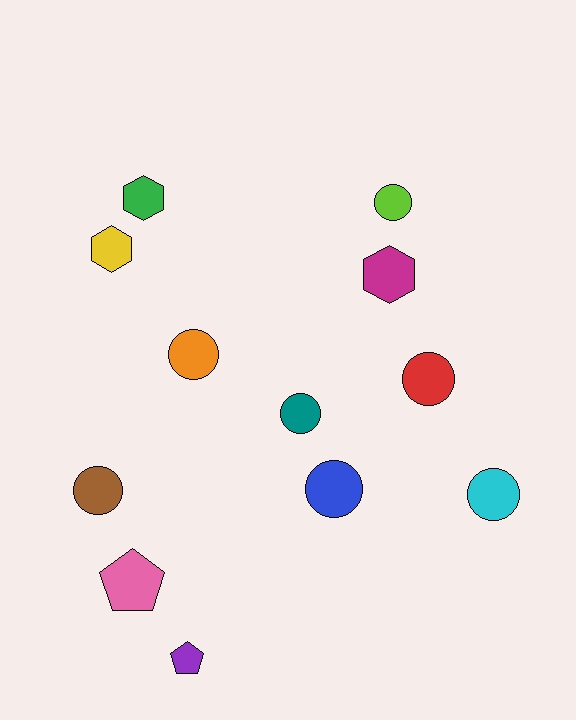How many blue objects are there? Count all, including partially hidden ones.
There is 1 blue object.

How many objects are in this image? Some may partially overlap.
There are 12 objects.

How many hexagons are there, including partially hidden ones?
There are 3 hexagons.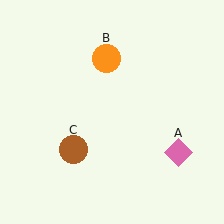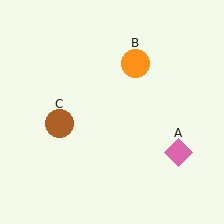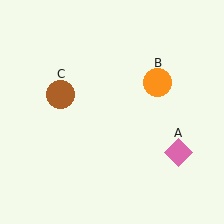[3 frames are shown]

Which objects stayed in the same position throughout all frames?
Pink diamond (object A) remained stationary.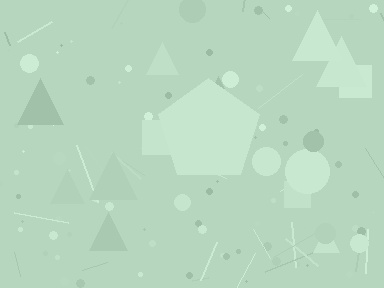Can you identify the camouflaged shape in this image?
The camouflaged shape is a pentagon.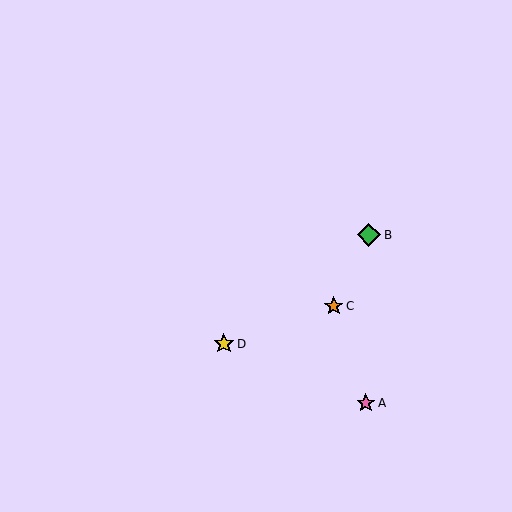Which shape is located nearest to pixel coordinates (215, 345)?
The yellow star (labeled D) at (224, 344) is nearest to that location.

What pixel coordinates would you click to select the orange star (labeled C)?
Click at (334, 306) to select the orange star C.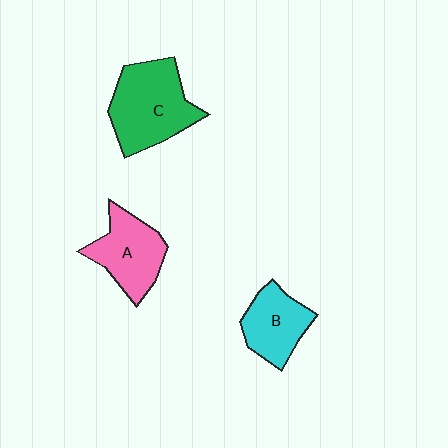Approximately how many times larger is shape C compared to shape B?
Approximately 1.6 times.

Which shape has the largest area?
Shape C (green).